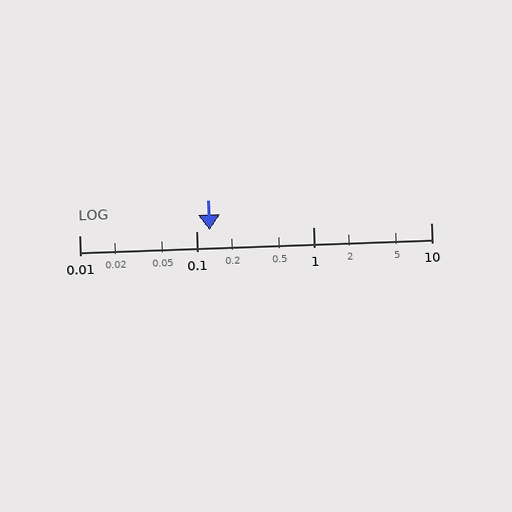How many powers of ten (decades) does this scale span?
The scale spans 3 decades, from 0.01 to 10.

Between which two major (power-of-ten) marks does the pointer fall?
The pointer is between 0.1 and 1.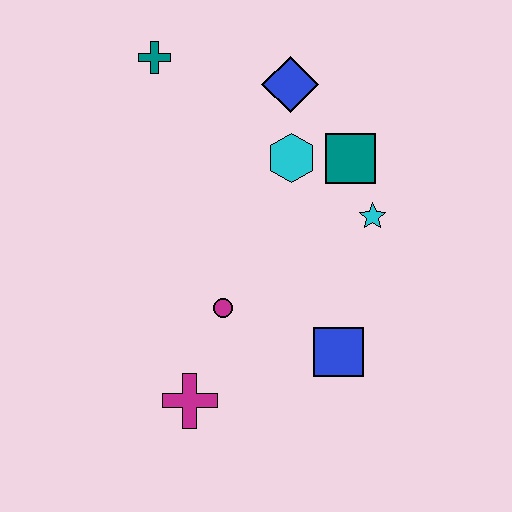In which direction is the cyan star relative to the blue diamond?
The cyan star is below the blue diamond.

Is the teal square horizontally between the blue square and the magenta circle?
No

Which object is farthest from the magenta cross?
The teal cross is farthest from the magenta cross.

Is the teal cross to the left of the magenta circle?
Yes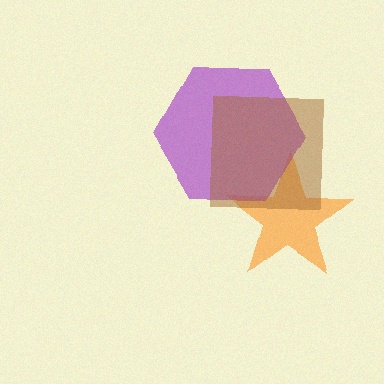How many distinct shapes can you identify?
There are 3 distinct shapes: an orange star, a purple hexagon, a brown square.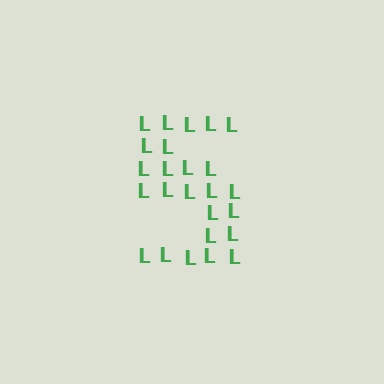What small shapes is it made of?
It is made of small letter L's.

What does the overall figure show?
The overall figure shows the digit 5.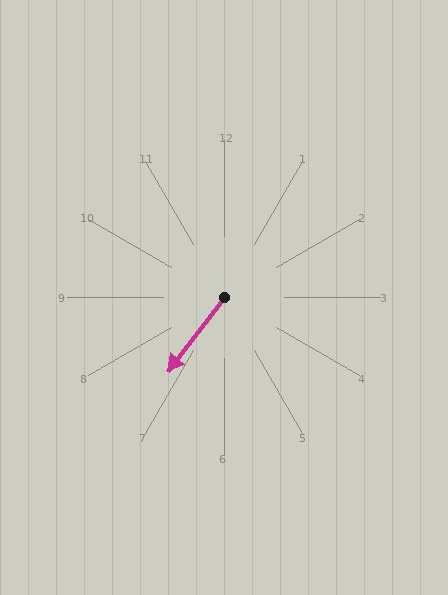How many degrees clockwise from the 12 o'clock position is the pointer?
Approximately 217 degrees.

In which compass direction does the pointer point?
Southwest.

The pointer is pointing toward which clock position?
Roughly 7 o'clock.